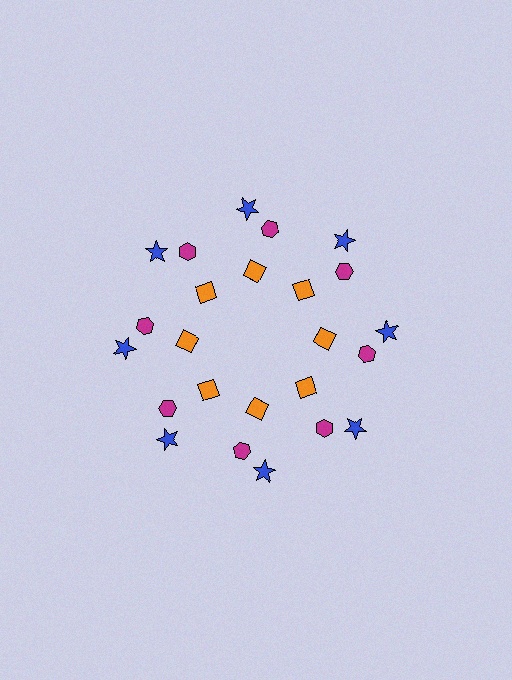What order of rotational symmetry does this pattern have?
This pattern has 8-fold rotational symmetry.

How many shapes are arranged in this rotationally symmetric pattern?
There are 24 shapes, arranged in 8 groups of 3.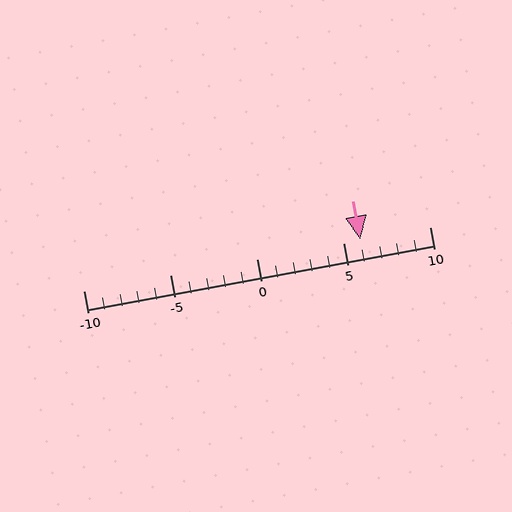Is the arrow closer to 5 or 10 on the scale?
The arrow is closer to 5.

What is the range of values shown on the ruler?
The ruler shows values from -10 to 10.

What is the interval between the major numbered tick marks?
The major tick marks are spaced 5 units apart.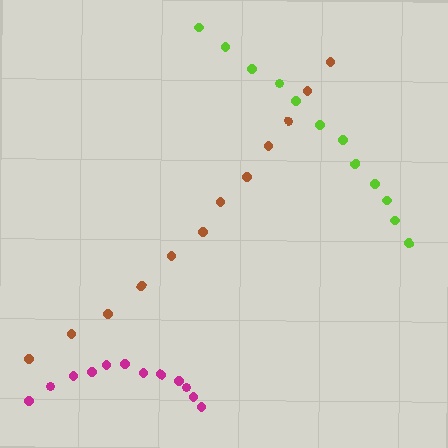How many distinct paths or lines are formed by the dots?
There are 3 distinct paths.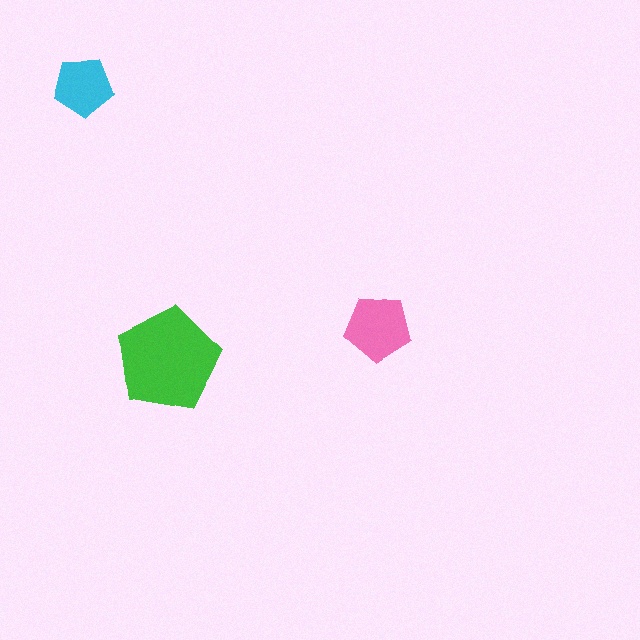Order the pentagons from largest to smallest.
the green one, the pink one, the cyan one.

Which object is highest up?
The cyan pentagon is topmost.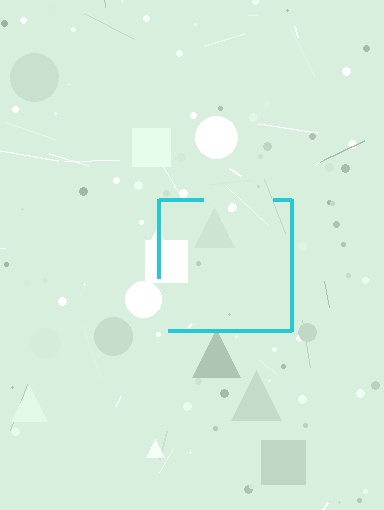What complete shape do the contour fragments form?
The contour fragments form a square.